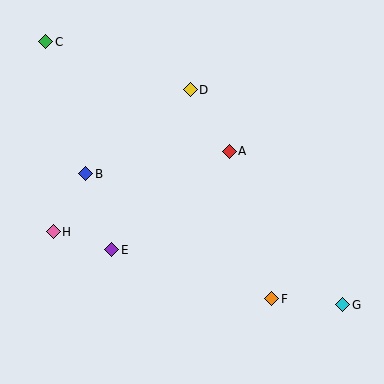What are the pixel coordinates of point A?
Point A is at (229, 151).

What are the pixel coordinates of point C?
Point C is at (46, 42).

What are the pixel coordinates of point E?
Point E is at (112, 250).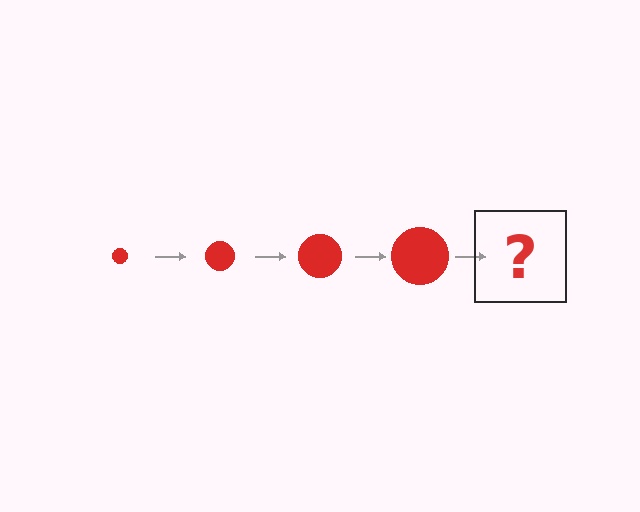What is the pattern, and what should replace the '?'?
The pattern is that the circle gets progressively larger each step. The '?' should be a red circle, larger than the previous one.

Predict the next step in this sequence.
The next step is a red circle, larger than the previous one.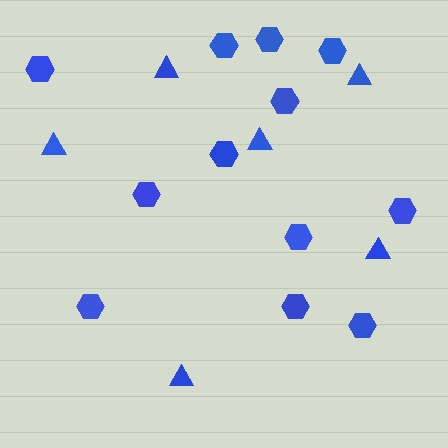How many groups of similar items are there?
There are 2 groups: one group of triangles (6) and one group of hexagons (12).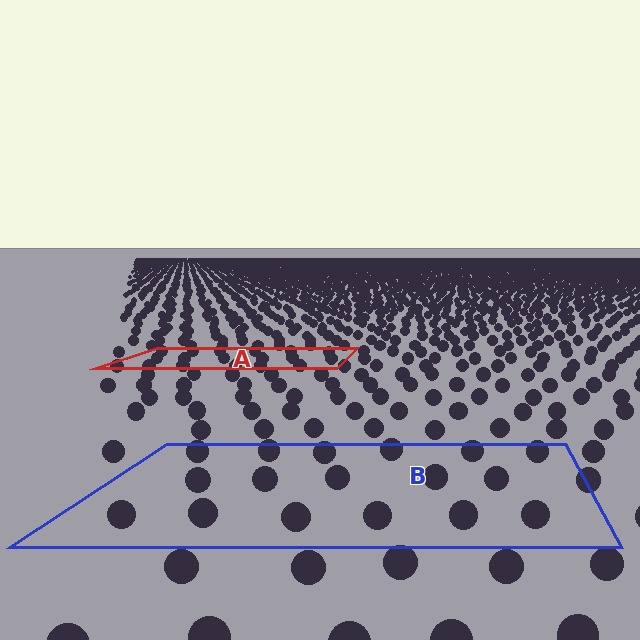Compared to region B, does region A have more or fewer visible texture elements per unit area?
Region A has more texture elements per unit area — they are packed more densely because it is farther away.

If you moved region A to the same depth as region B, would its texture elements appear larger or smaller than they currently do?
They would appear larger. At a closer depth, the same texture elements are projected at a bigger on-screen size.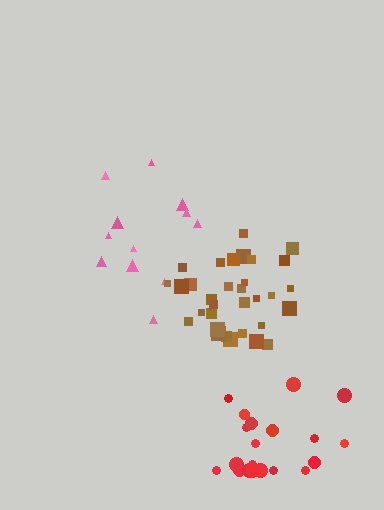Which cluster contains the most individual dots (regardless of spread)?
Brown (33).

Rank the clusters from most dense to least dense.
brown, red, pink.